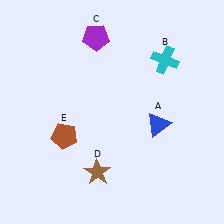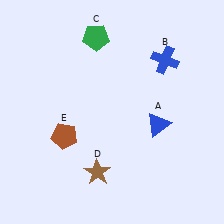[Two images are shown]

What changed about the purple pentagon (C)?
In Image 1, C is purple. In Image 2, it changed to green.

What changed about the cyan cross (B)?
In Image 1, B is cyan. In Image 2, it changed to blue.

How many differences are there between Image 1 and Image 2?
There are 2 differences between the two images.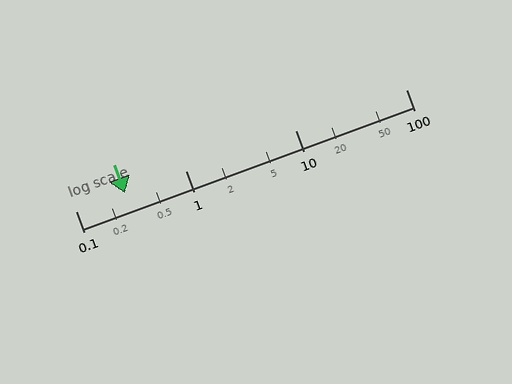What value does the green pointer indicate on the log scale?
The pointer indicates approximately 0.28.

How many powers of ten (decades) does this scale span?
The scale spans 3 decades, from 0.1 to 100.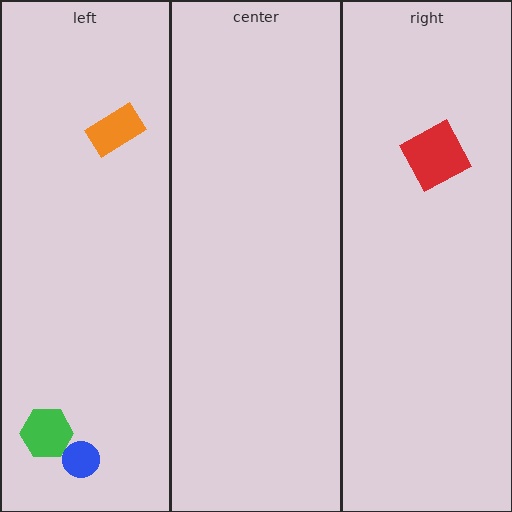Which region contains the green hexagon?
The left region.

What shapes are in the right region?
The red square.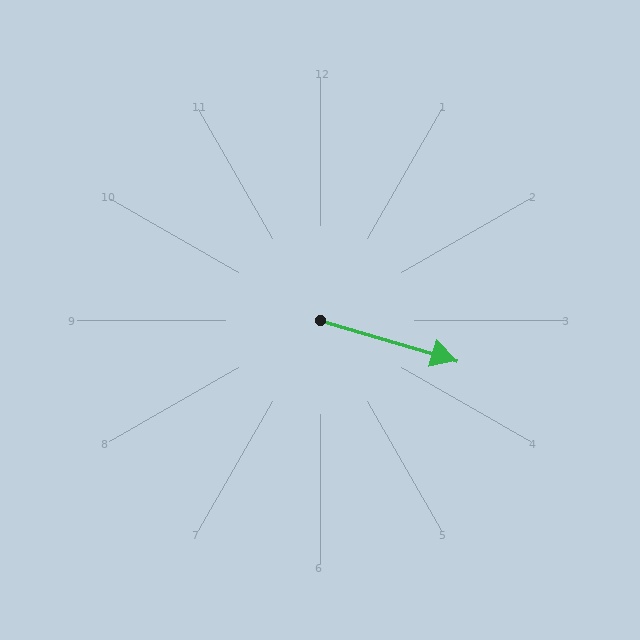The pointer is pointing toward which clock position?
Roughly 4 o'clock.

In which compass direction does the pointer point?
East.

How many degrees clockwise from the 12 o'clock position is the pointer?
Approximately 106 degrees.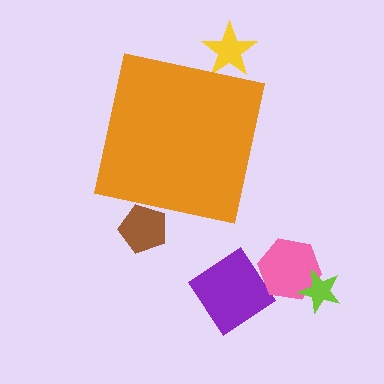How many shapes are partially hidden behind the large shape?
2 shapes are partially hidden.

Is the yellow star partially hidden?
Yes, the yellow star is partially hidden behind the orange square.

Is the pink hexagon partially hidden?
No, the pink hexagon is fully visible.